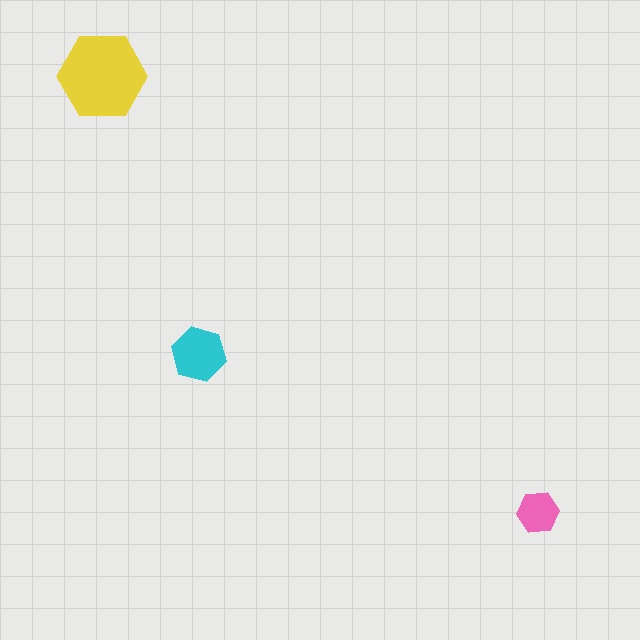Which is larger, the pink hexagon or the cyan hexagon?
The cyan one.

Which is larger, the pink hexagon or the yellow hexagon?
The yellow one.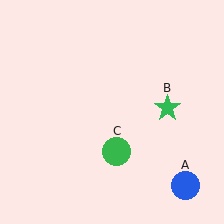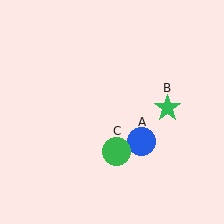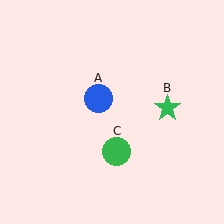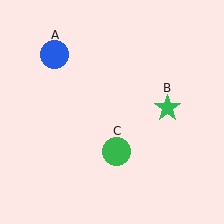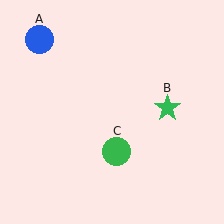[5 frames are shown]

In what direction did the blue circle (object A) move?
The blue circle (object A) moved up and to the left.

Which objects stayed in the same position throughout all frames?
Green star (object B) and green circle (object C) remained stationary.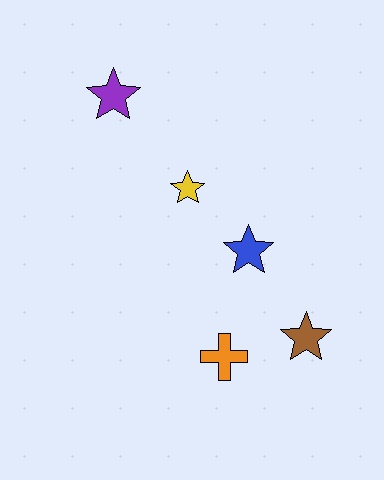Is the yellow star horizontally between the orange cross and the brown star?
No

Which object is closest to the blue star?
The yellow star is closest to the blue star.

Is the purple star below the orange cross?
No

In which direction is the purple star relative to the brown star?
The purple star is above the brown star.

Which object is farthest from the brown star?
The purple star is farthest from the brown star.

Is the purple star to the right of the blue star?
No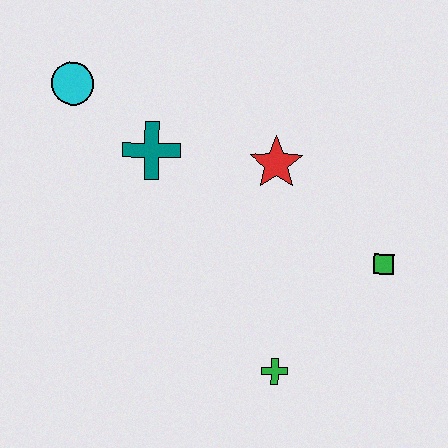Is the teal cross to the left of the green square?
Yes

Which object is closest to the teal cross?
The cyan circle is closest to the teal cross.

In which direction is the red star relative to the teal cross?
The red star is to the right of the teal cross.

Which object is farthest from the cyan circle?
The green square is farthest from the cyan circle.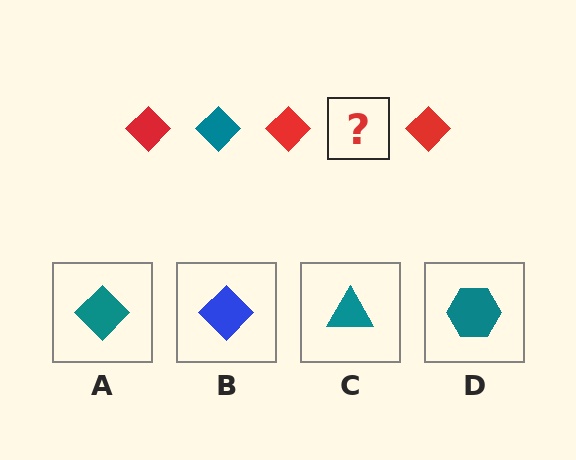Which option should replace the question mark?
Option A.